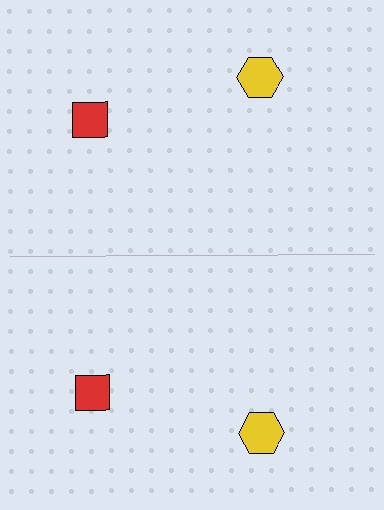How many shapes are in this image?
There are 4 shapes in this image.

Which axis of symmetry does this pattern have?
The pattern has a horizontal axis of symmetry running through the center of the image.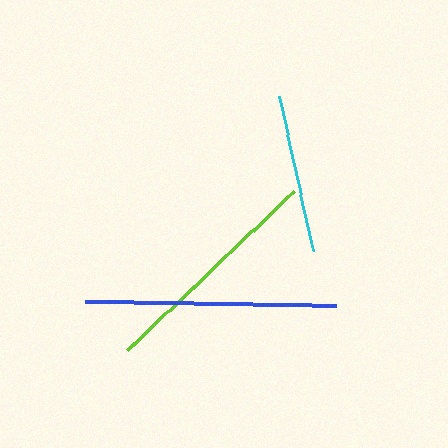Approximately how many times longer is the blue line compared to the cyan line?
The blue line is approximately 1.6 times the length of the cyan line.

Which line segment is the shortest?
The cyan line is the shortest at approximately 158 pixels.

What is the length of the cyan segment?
The cyan segment is approximately 158 pixels long.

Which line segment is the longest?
The blue line is the longest at approximately 251 pixels.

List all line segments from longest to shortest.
From longest to shortest: blue, lime, cyan.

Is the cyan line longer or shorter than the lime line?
The lime line is longer than the cyan line.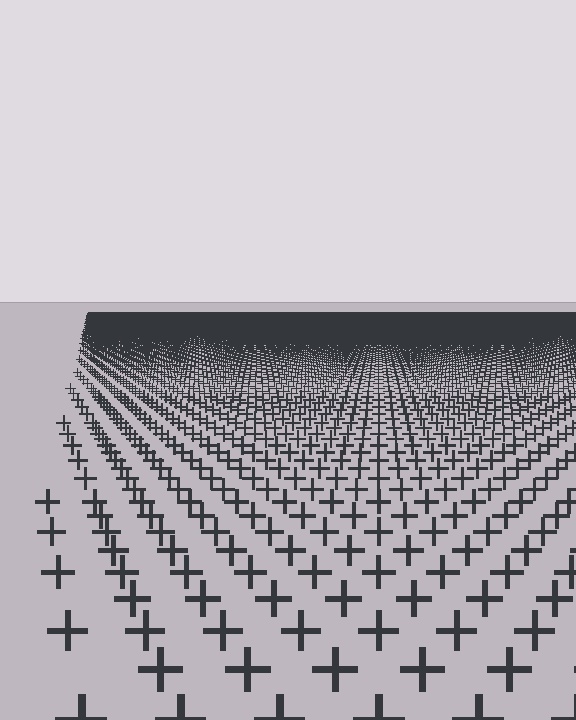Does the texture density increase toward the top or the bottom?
Density increases toward the top.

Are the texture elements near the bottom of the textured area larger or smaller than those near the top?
Larger. Near the bottom, elements are closer to the viewer and appear at a bigger on-screen size.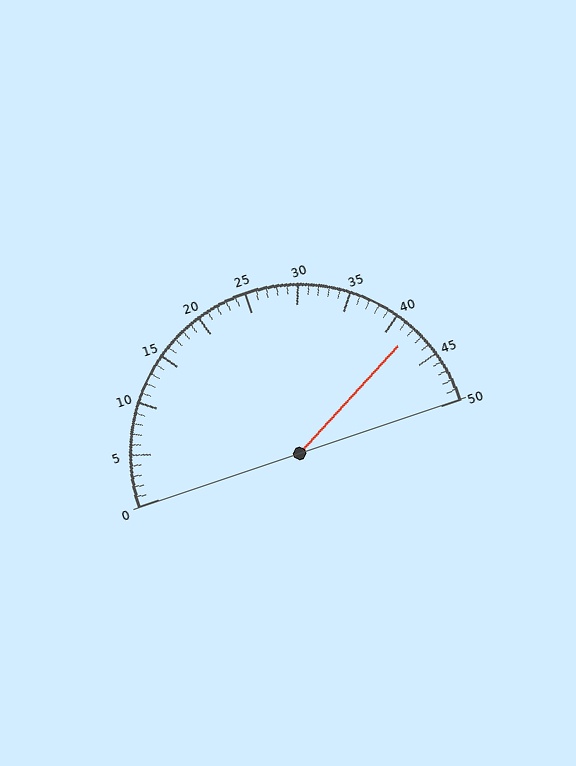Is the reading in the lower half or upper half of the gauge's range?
The reading is in the upper half of the range (0 to 50).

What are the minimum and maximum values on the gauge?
The gauge ranges from 0 to 50.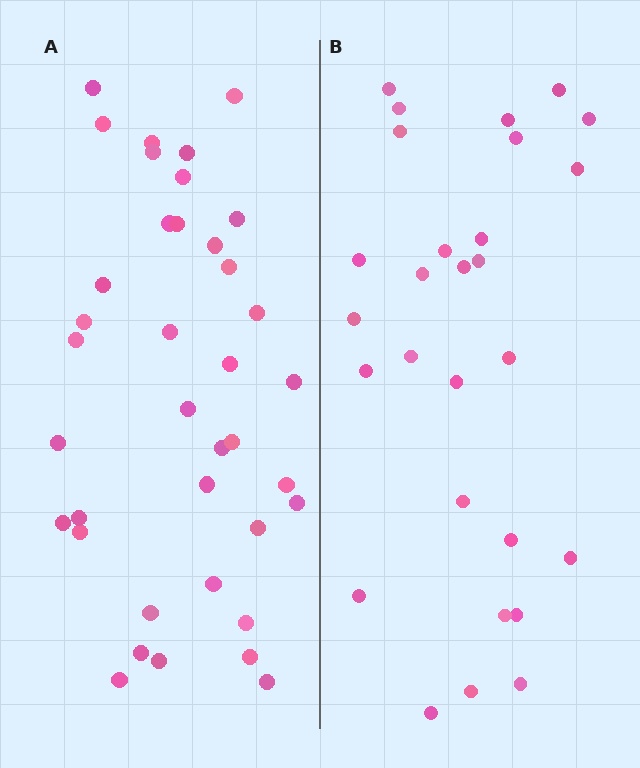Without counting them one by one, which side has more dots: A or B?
Region A (the left region) has more dots.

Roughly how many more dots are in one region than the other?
Region A has roughly 10 or so more dots than region B.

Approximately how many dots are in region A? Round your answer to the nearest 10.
About 40 dots. (The exact count is 38, which rounds to 40.)